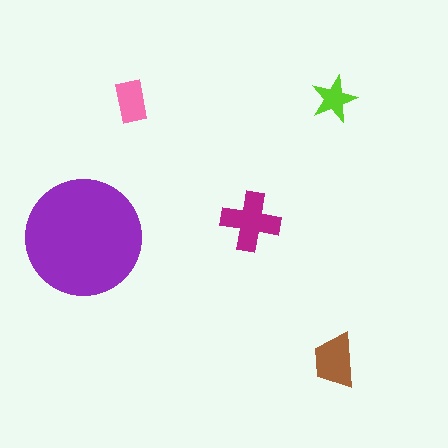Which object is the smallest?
The lime star.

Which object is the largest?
The purple circle.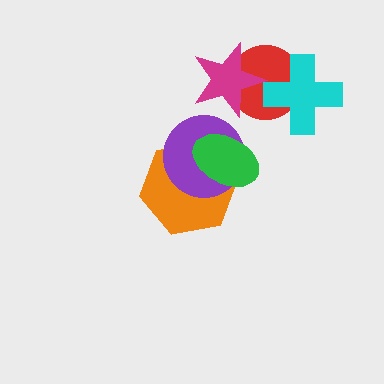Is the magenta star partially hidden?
No, no other shape covers it.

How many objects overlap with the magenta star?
1 object overlaps with the magenta star.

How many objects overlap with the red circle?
2 objects overlap with the red circle.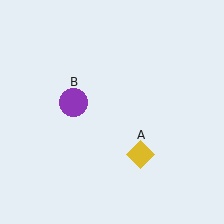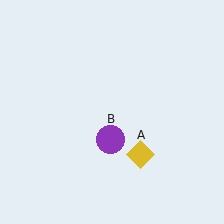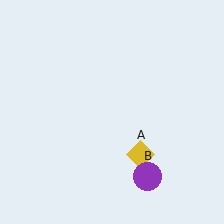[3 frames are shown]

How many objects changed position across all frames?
1 object changed position: purple circle (object B).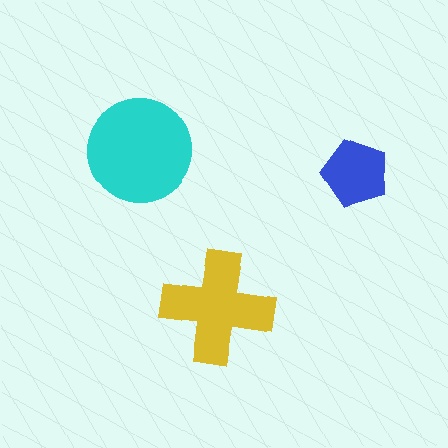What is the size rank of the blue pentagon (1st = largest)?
3rd.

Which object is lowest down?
The yellow cross is bottommost.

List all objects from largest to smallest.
The cyan circle, the yellow cross, the blue pentagon.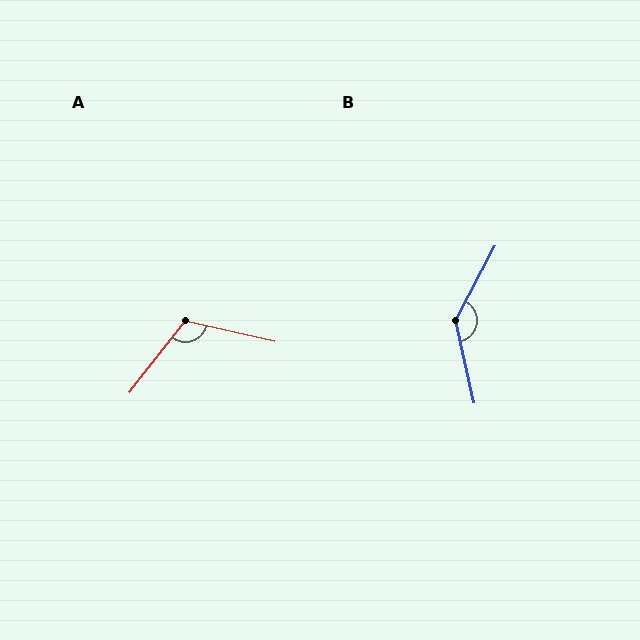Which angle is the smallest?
A, at approximately 115 degrees.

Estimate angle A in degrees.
Approximately 115 degrees.